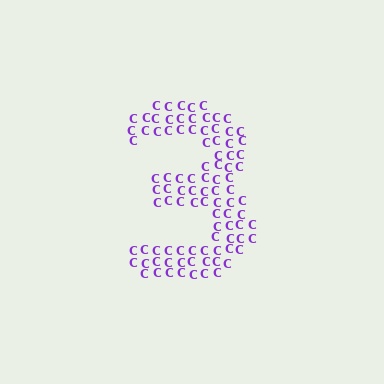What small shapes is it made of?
It is made of small letter C's.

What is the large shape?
The large shape is the digit 3.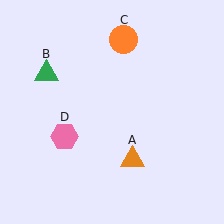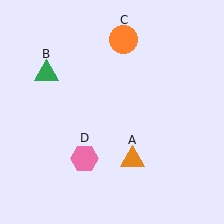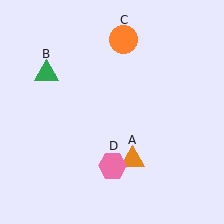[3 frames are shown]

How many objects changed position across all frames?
1 object changed position: pink hexagon (object D).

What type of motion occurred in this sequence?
The pink hexagon (object D) rotated counterclockwise around the center of the scene.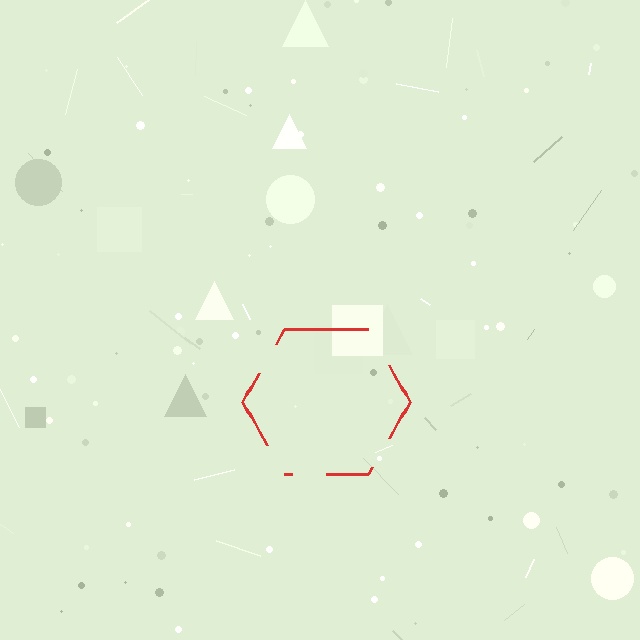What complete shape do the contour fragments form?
The contour fragments form a hexagon.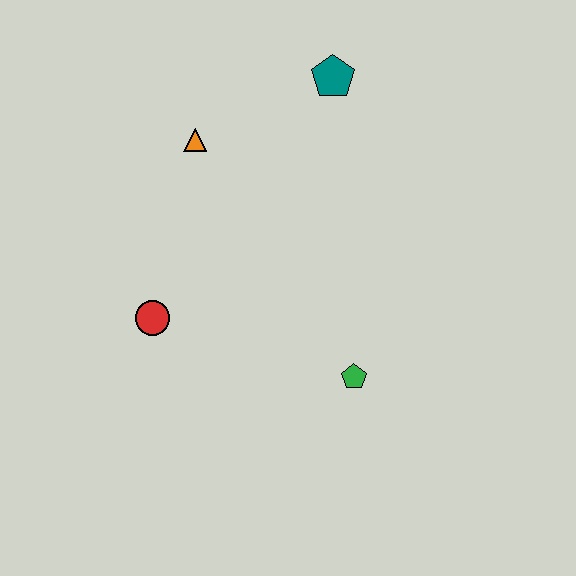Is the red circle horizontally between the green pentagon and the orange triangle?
No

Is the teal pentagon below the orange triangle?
No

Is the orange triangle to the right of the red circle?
Yes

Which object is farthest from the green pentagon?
The teal pentagon is farthest from the green pentagon.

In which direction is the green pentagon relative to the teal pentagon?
The green pentagon is below the teal pentagon.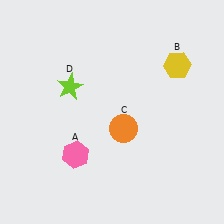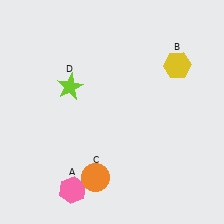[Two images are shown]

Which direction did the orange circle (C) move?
The orange circle (C) moved down.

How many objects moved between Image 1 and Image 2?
2 objects moved between the two images.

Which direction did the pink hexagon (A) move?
The pink hexagon (A) moved down.